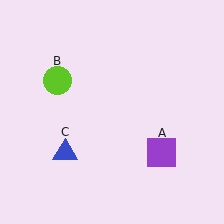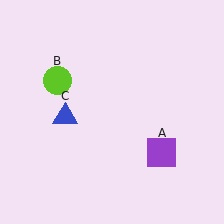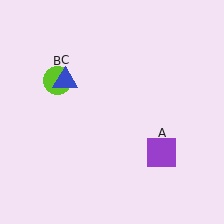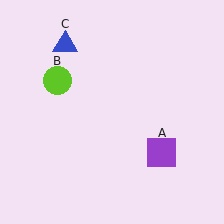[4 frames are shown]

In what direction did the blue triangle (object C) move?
The blue triangle (object C) moved up.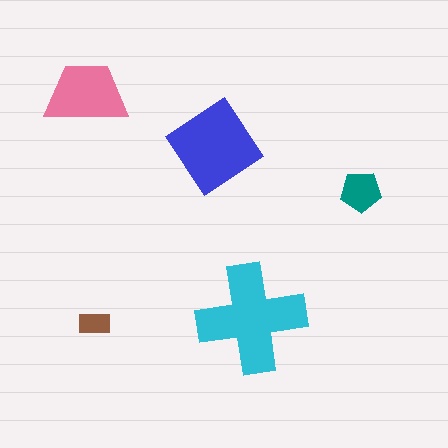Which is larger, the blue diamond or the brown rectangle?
The blue diamond.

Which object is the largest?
The cyan cross.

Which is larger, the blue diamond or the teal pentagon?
The blue diamond.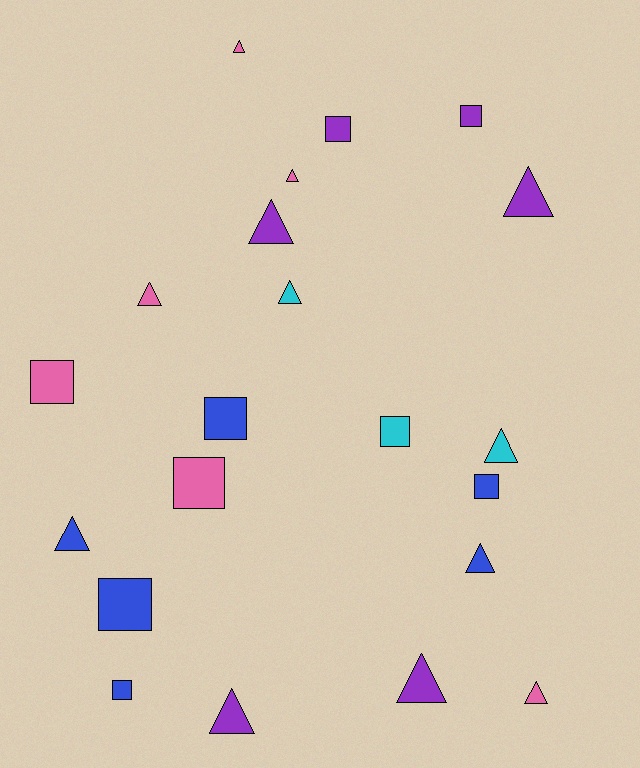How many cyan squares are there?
There is 1 cyan square.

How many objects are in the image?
There are 21 objects.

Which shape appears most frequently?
Triangle, with 12 objects.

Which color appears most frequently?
Pink, with 6 objects.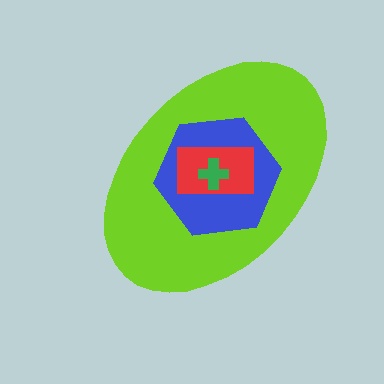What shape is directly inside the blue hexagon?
The red rectangle.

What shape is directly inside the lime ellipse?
The blue hexagon.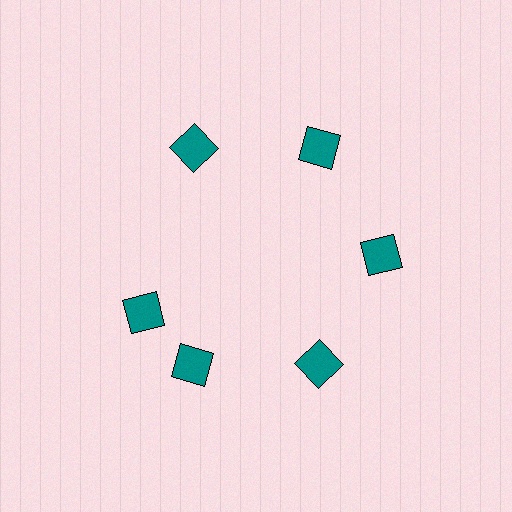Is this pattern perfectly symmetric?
No. The 6 teal diamonds are arranged in a ring, but one element near the 9 o'clock position is rotated out of alignment along the ring, breaking the 6-fold rotational symmetry.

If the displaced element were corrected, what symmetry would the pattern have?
It would have 6-fold rotational symmetry — the pattern would map onto itself every 60 degrees.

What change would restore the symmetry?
The symmetry would be restored by rotating it back into even spacing with its neighbors so that all 6 diamonds sit at equal angles and equal distance from the center.